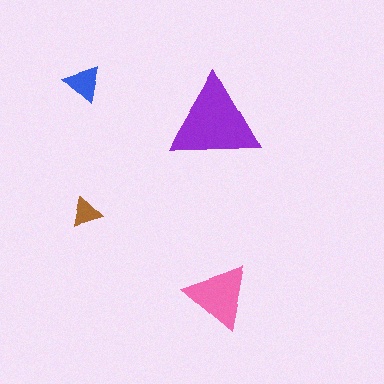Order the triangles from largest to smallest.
the purple one, the pink one, the blue one, the brown one.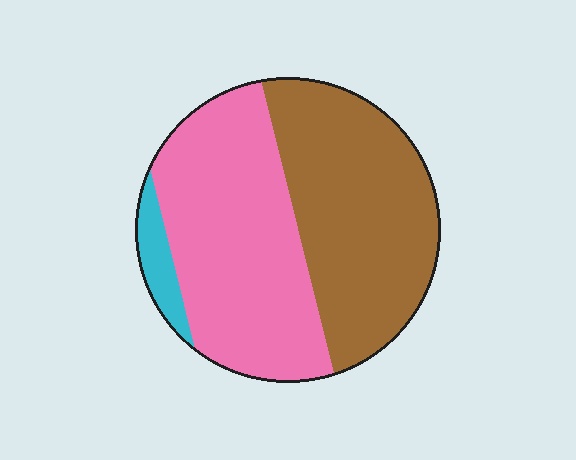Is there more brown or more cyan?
Brown.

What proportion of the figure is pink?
Pink covers 48% of the figure.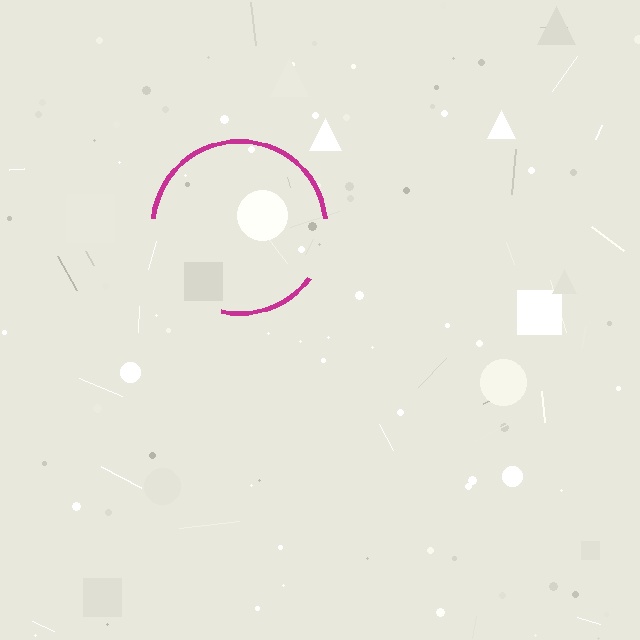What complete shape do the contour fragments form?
The contour fragments form a circle.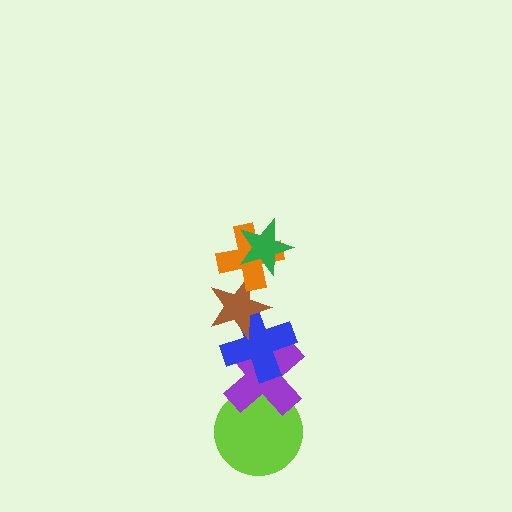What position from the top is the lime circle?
The lime circle is 6th from the top.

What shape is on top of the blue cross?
The brown star is on top of the blue cross.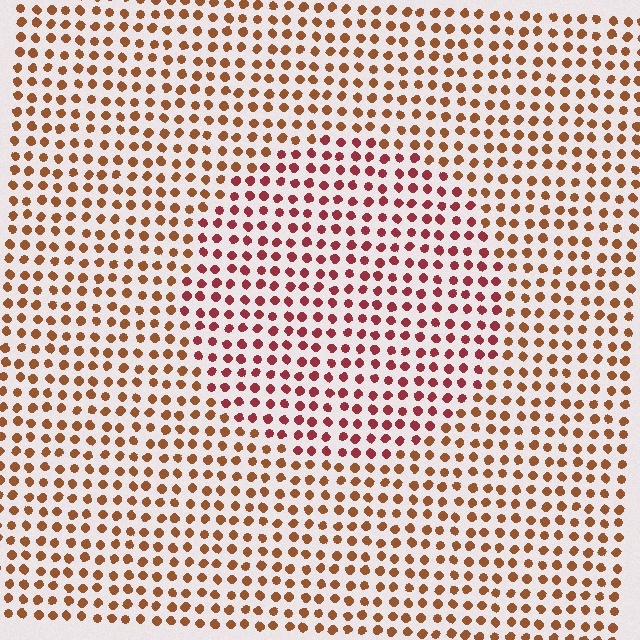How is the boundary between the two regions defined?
The boundary is defined purely by a slight shift in hue (about 31 degrees). Spacing, size, and orientation are identical on both sides.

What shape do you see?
I see a circle.